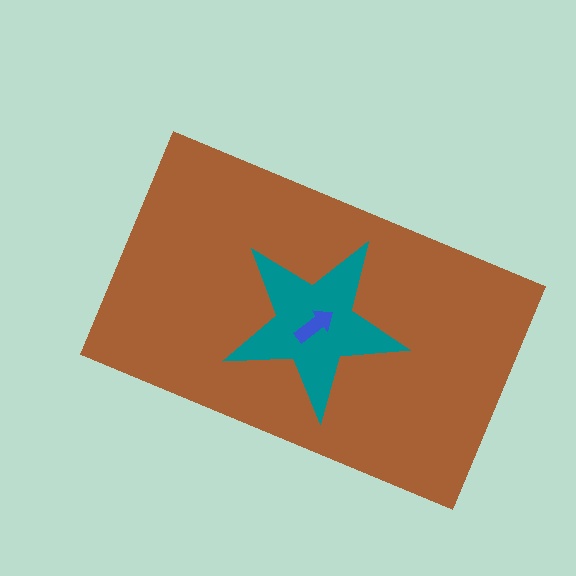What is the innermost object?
The blue arrow.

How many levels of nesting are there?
3.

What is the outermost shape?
The brown rectangle.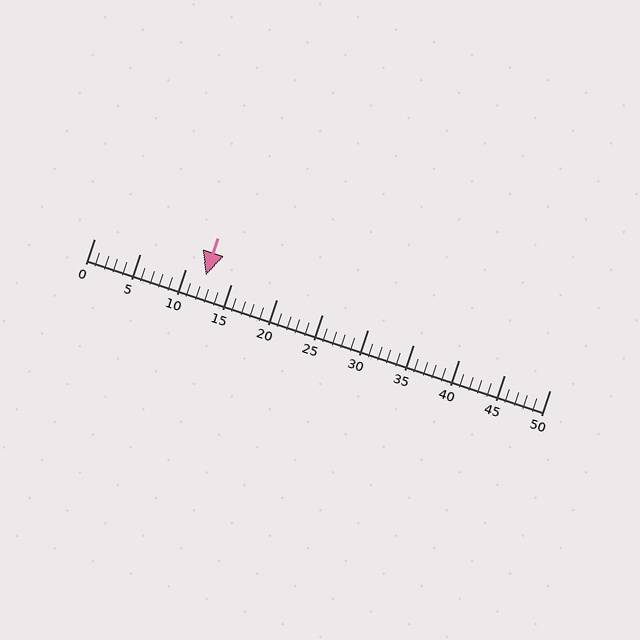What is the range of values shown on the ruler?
The ruler shows values from 0 to 50.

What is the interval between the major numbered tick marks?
The major tick marks are spaced 5 units apart.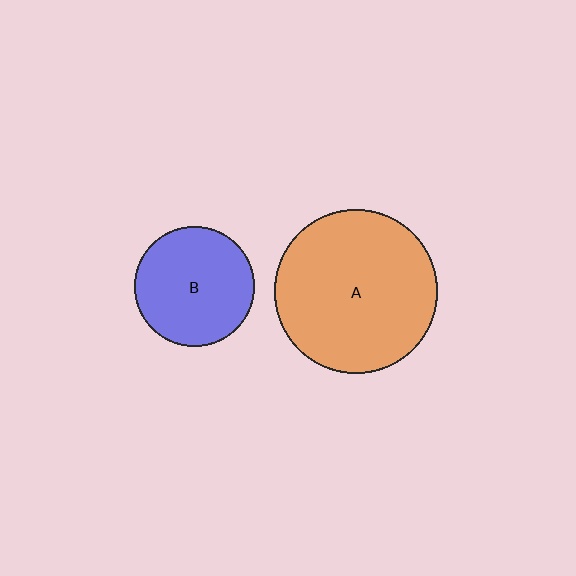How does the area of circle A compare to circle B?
Approximately 1.9 times.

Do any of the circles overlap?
No, none of the circles overlap.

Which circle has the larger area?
Circle A (orange).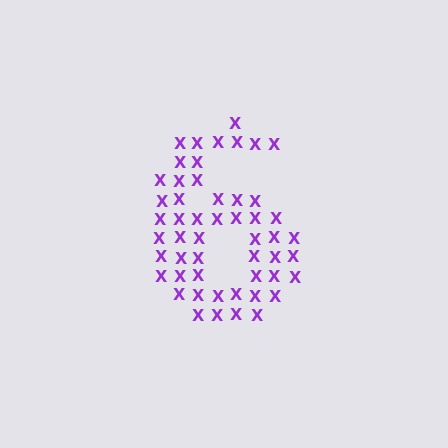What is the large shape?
The large shape is the digit 6.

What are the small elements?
The small elements are letter X's.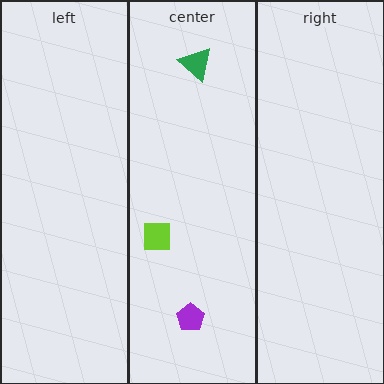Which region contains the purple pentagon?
The center region.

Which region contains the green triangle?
The center region.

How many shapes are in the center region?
3.